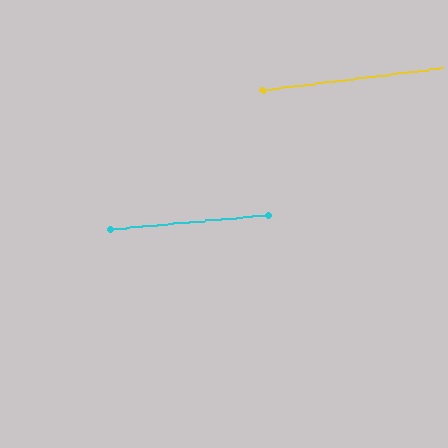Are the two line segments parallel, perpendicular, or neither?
Parallel — their directions differ by only 1.6°.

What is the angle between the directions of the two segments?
Approximately 2 degrees.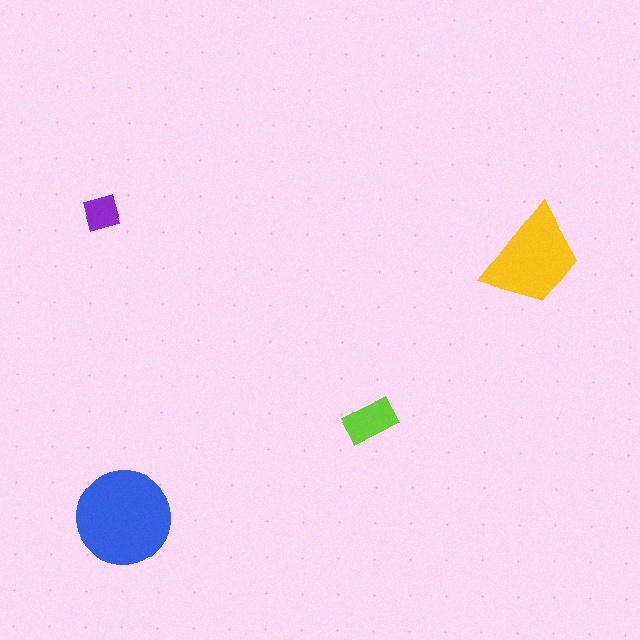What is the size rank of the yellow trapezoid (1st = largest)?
2nd.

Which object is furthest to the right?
The yellow trapezoid is rightmost.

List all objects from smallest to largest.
The purple square, the lime rectangle, the yellow trapezoid, the blue circle.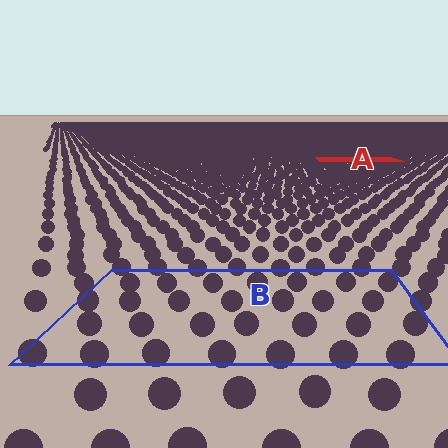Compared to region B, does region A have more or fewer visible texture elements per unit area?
Region A has more texture elements per unit area — they are packed more densely because it is farther away.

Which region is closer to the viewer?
Region B is closer. The texture elements there are larger and more spread out.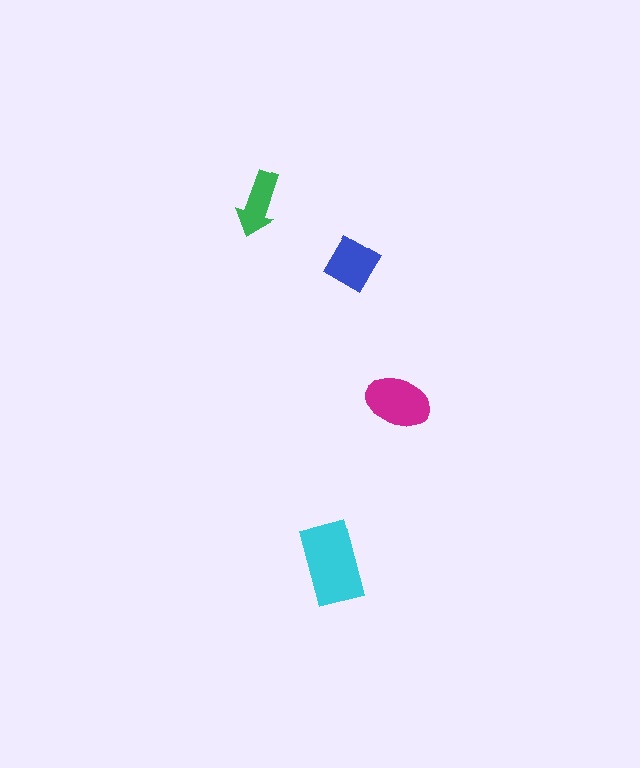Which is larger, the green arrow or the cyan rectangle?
The cyan rectangle.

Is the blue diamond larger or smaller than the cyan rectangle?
Smaller.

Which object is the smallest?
The green arrow.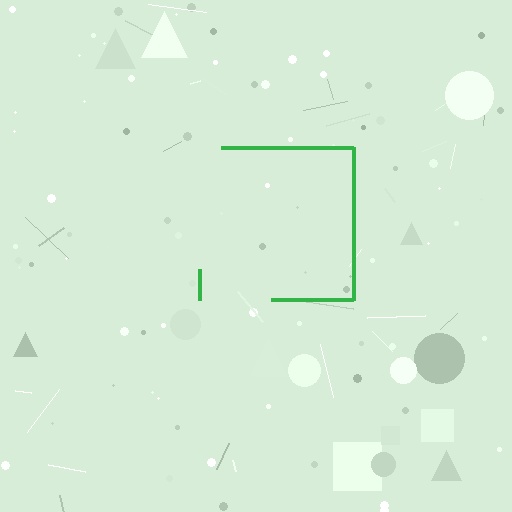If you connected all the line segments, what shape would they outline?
They would outline a square.